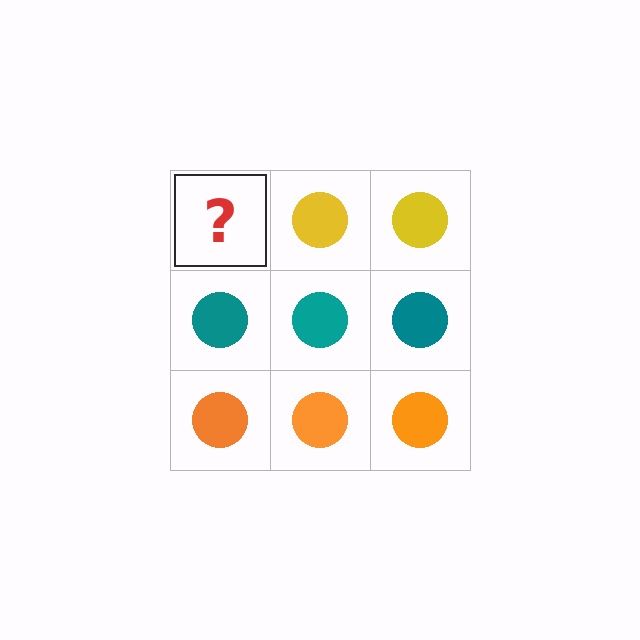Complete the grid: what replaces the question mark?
The question mark should be replaced with a yellow circle.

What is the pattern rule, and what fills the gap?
The rule is that each row has a consistent color. The gap should be filled with a yellow circle.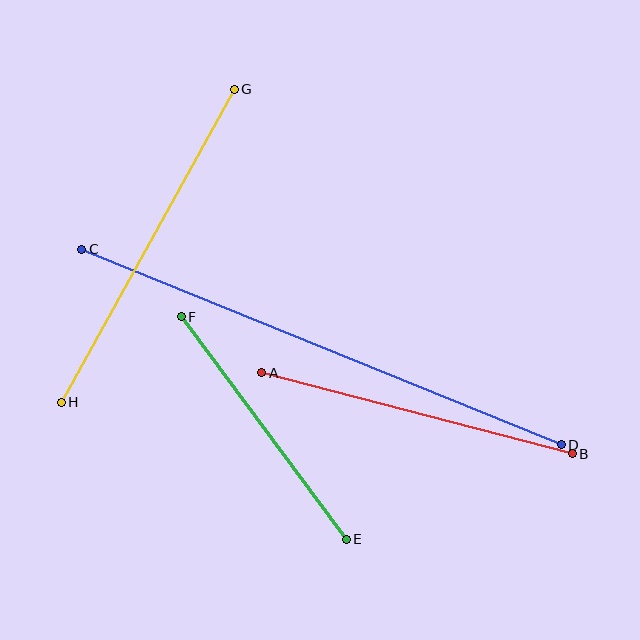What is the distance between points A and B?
The distance is approximately 321 pixels.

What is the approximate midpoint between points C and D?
The midpoint is at approximately (321, 347) pixels.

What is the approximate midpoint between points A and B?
The midpoint is at approximately (417, 413) pixels.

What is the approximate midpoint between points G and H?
The midpoint is at approximately (148, 246) pixels.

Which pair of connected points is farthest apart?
Points C and D are farthest apart.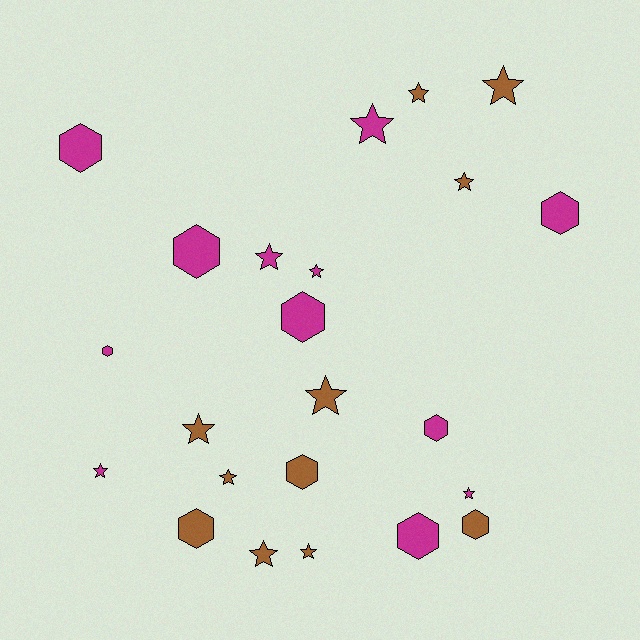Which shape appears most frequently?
Star, with 13 objects.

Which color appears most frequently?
Magenta, with 12 objects.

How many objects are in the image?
There are 23 objects.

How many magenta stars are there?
There are 5 magenta stars.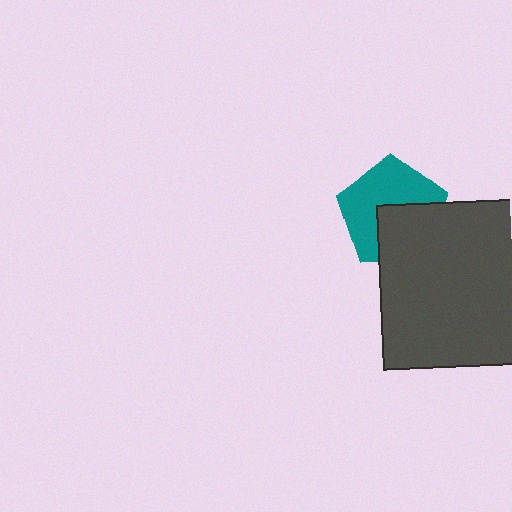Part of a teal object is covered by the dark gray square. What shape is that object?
It is a pentagon.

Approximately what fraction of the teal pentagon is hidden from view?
Roughly 42% of the teal pentagon is hidden behind the dark gray square.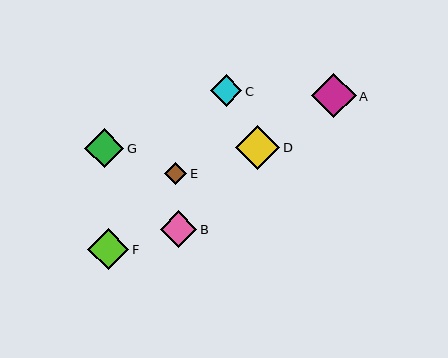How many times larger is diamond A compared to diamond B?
Diamond A is approximately 1.2 times the size of diamond B.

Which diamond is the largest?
Diamond D is the largest with a size of approximately 45 pixels.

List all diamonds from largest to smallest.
From largest to smallest: D, A, F, G, B, C, E.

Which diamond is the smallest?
Diamond E is the smallest with a size of approximately 22 pixels.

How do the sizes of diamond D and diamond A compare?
Diamond D and diamond A are approximately the same size.